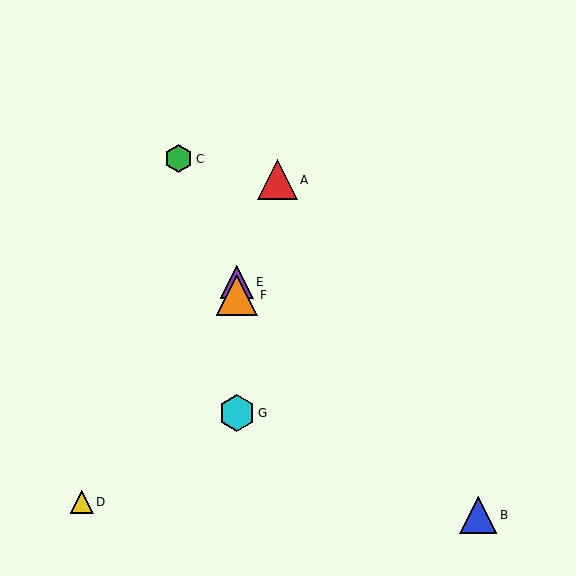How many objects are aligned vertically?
3 objects (E, F, G) are aligned vertically.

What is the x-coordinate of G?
Object G is at x≈237.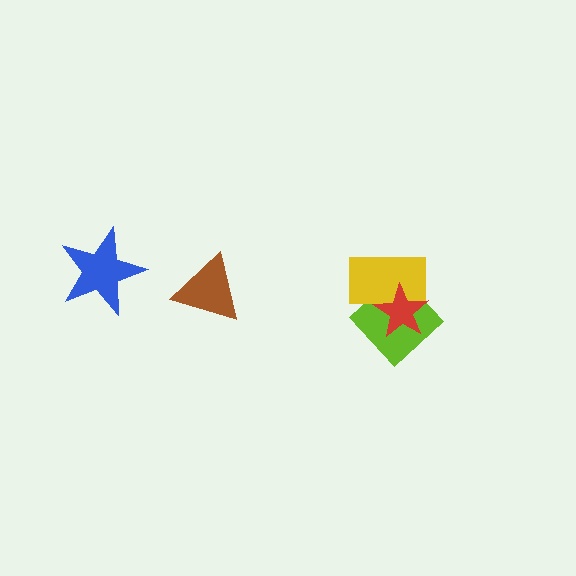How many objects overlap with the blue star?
0 objects overlap with the blue star.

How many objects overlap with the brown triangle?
0 objects overlap with the brown triangle.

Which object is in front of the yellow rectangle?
The red star is in front of the yellow rectangle.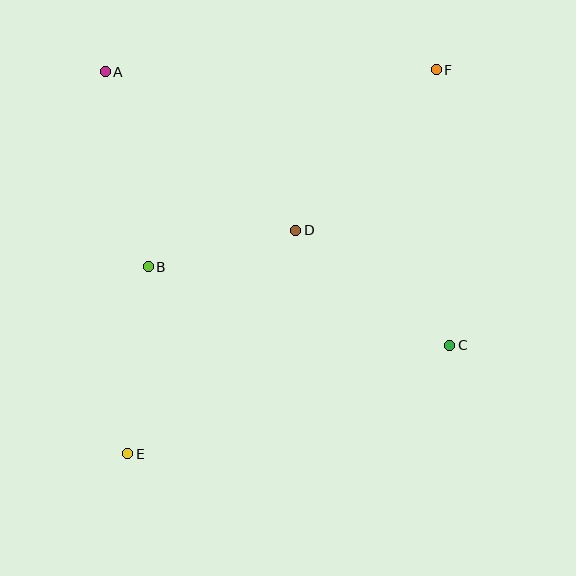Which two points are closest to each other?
Points B and D are closest to each other.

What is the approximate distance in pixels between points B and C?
The distance between B and C is approximately 311 pixels.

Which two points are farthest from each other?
Points E and F are farthest from each other.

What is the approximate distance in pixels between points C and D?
The distance between C and D is approximately 192 pixels.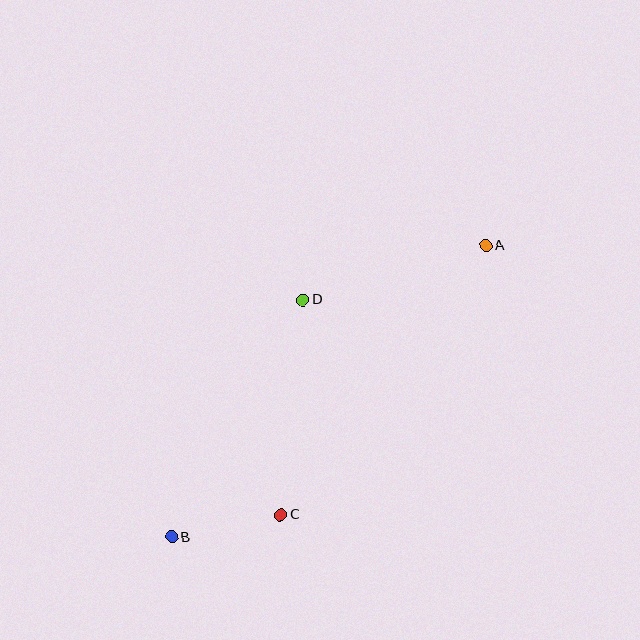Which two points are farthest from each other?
Points A and B are farthest from each other.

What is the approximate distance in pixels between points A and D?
The distance between A and D is approximately 190 pixels.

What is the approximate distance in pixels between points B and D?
The distance between B and D is approximately 271 pixels.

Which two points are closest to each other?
Points B and C are closest to each other.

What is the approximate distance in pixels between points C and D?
The distance between C and D is approximately 216 pixels.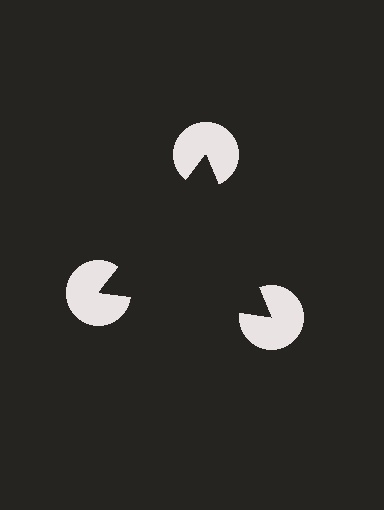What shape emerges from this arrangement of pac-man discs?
An illusory triangle — its edges are inferred from the aligned wedge cuts in the pac-man discs, not physically drawn.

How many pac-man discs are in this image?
There are 3 — one at each vertex of the illusory triangle.